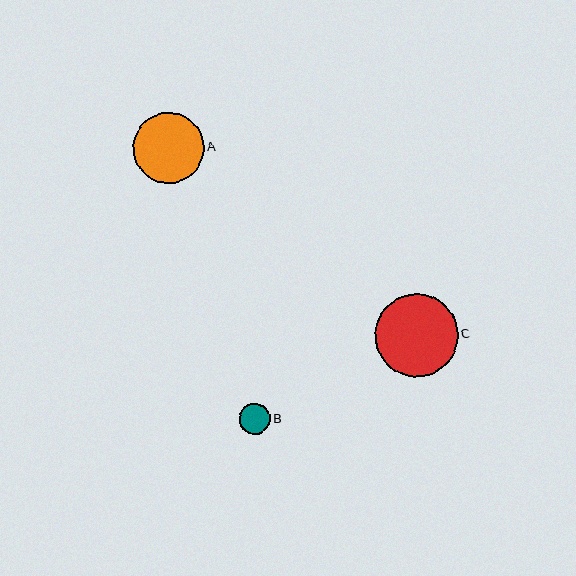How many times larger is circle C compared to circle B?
Circle C is approximately 2.7 times the size of circle B.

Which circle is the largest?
Circle C is the largest with a size of approximately 83 pixels.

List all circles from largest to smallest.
From largest to smallest: C, A, B.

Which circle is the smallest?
Circle B is the smallest with a size of approximately 31 pixels.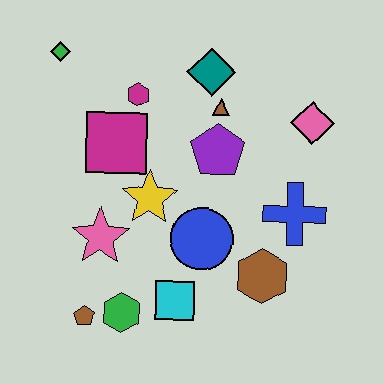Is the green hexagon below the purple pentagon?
Yes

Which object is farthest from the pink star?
The pink diamond is farthest from the pink star.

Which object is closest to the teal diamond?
The brown triangle is closest to the teal diamond.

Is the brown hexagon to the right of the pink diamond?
No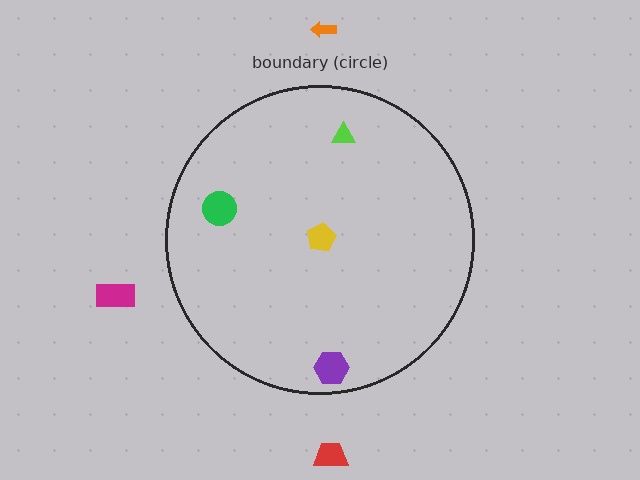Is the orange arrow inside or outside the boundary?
Outside.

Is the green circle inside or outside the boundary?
Inside.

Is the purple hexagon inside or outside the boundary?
Inside.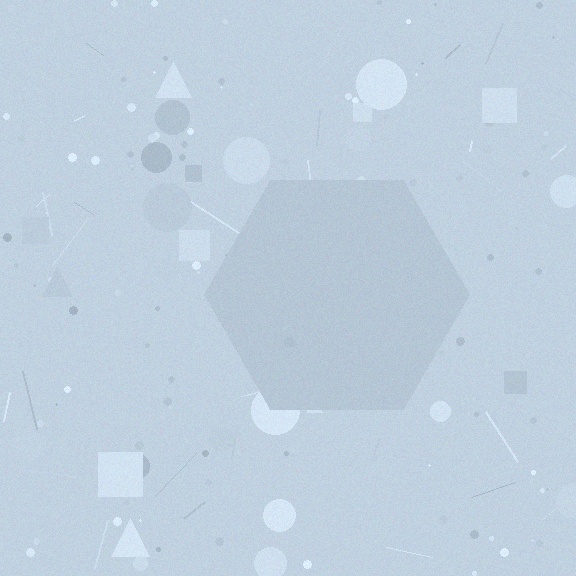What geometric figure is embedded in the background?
A hexagon is embedded in the background.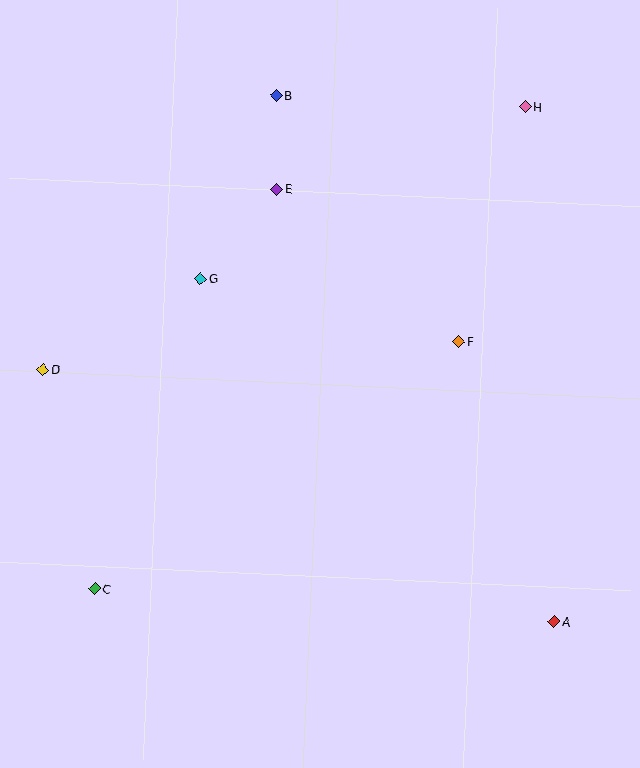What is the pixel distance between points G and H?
The distance between G and H is 367 pixels.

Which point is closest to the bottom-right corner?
Point A is closest to the bottom-right corner.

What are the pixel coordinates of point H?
Point H is at (525, 107).